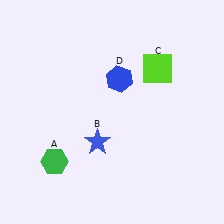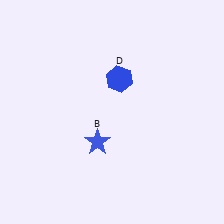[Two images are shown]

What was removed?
The green hexagon (A), the lime square (C) were removed in Image 2.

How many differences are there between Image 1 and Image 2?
There are 2 differences between the two images.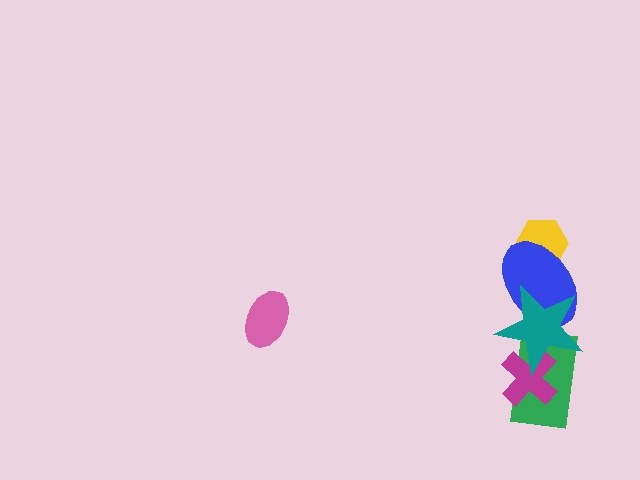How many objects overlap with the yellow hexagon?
1 object overlaps with the yellow hexagon.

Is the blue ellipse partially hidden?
Yes, it is partially covered by another shape.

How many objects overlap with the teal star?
3 objects overlap with the teal star.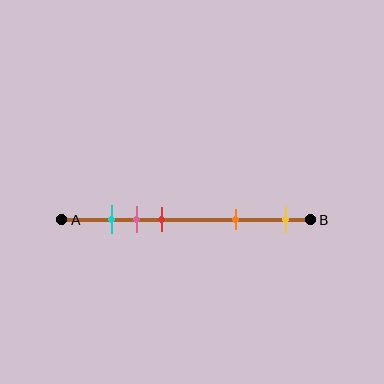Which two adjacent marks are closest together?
The cyan and pink marks are the closest adjacent pair.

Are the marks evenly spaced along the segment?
No, the marks are not evenly spaced.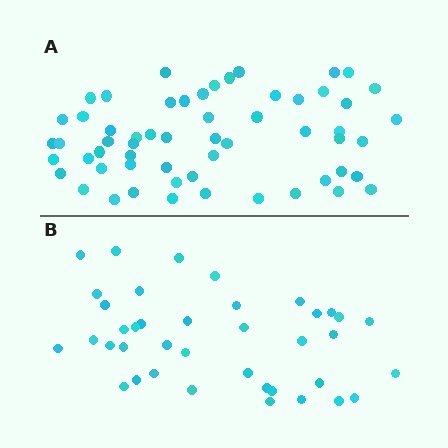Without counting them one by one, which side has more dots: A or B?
Region A (the top region) has more dots.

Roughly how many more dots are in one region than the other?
Region A has approximately 20 more dots than region B.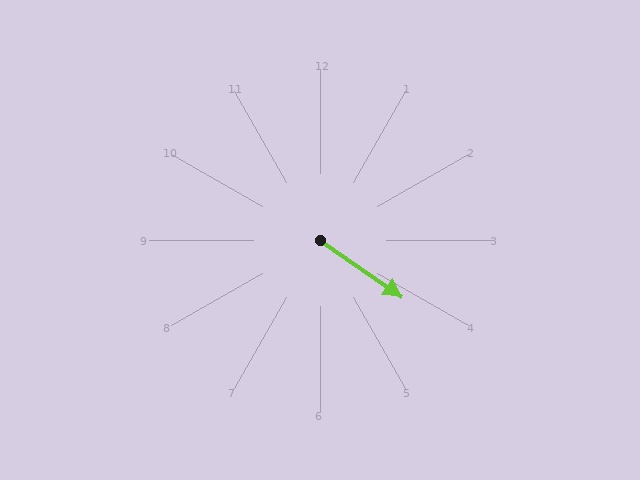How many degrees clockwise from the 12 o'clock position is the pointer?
Approximately 125 degrees.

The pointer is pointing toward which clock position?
Roughly 4 o'clock.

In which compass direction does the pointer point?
Southeast.